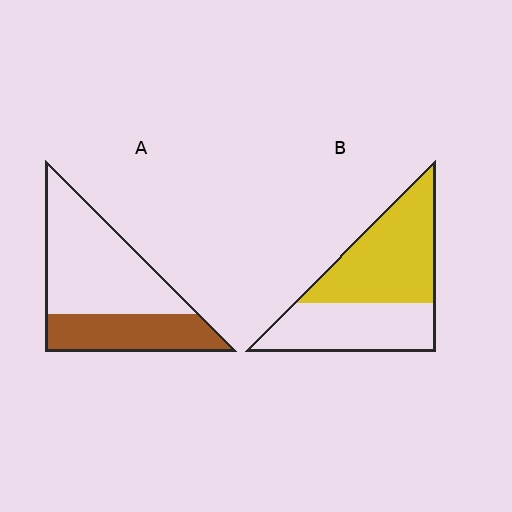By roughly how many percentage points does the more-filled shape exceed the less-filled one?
By roughly 20 percentage points (B over A).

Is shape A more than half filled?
No.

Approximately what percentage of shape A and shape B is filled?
A is approximately 35% and B is approximately 55%.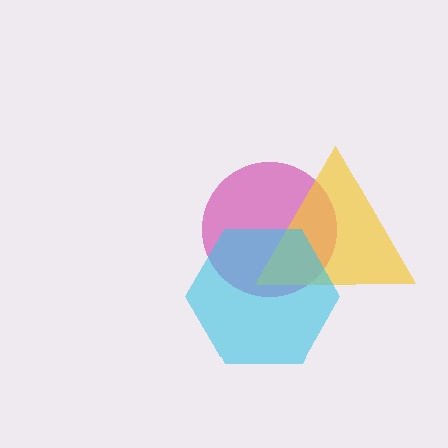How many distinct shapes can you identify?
There are 3 distinct shapes: a magenta circle, a yellow triangle, a cyan hexagon.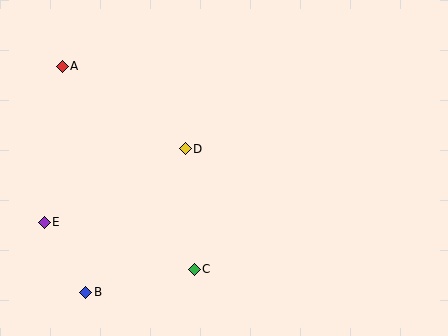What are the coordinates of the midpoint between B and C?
The midpoint between B and C is at (140, 281).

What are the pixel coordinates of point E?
Point E is at (44, 222).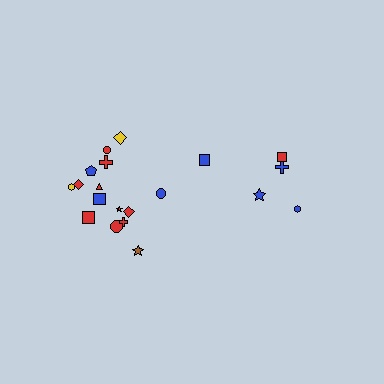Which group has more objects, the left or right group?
The left group.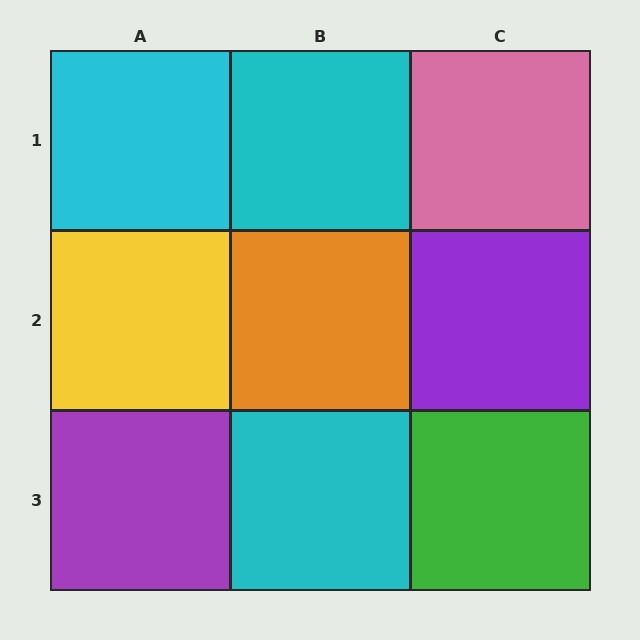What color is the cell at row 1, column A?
Cyan.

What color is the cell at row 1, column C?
Pink.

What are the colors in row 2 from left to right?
Yellow, orange, purple.